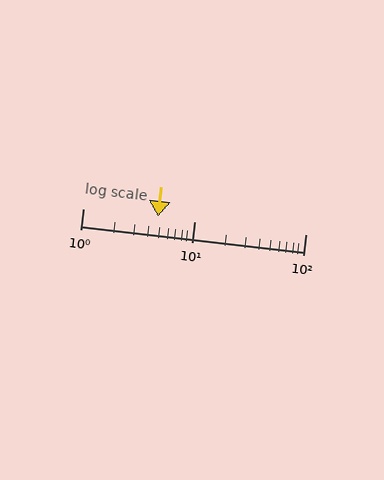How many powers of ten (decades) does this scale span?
The scale spans 2 decades, from 1 to 100.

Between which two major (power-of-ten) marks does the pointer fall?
The pointer is between 1 and 10.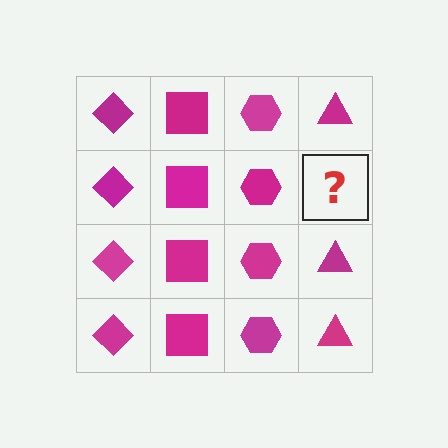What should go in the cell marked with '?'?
The missing cell should contain a magenta triangle.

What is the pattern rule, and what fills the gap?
The rule is that each column has a consistent shape. The gap should be filled with a magenta triangle.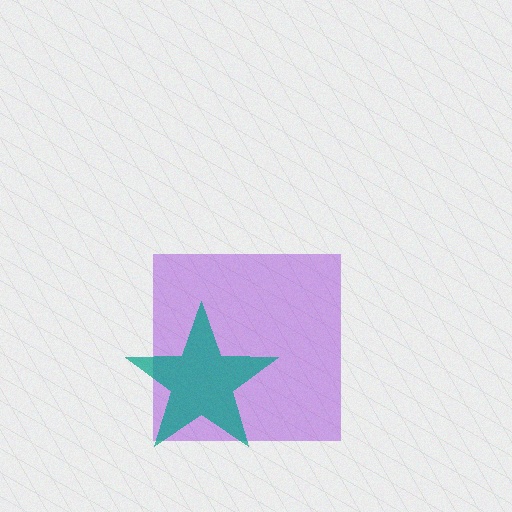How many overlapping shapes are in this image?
There are 2 overlapping shapes in the image.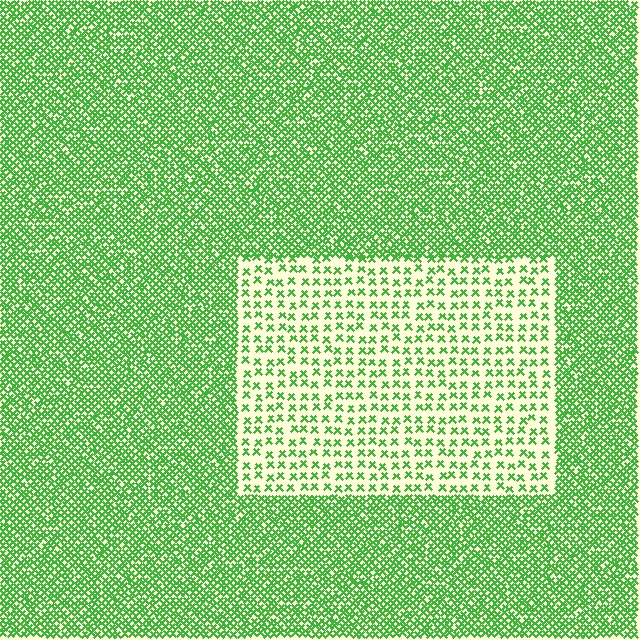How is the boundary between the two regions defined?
The boundary is defined by a change in element density (approximately 2.9x ratio). All elements are the same color, size, and shape.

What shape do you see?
I see a rectangle.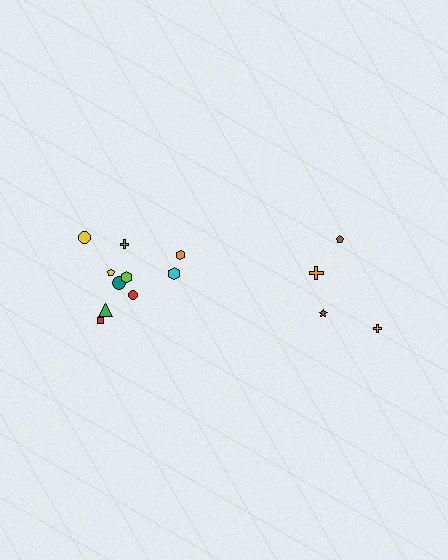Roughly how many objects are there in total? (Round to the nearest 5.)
Roughly 15 objects in total.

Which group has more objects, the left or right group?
The left group.